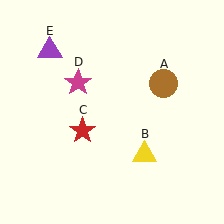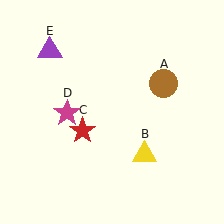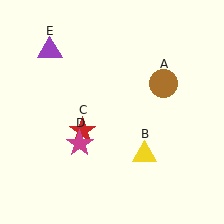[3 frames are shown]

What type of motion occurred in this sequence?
The magenta star (object D) rotated counterclockwise around the center of the scene.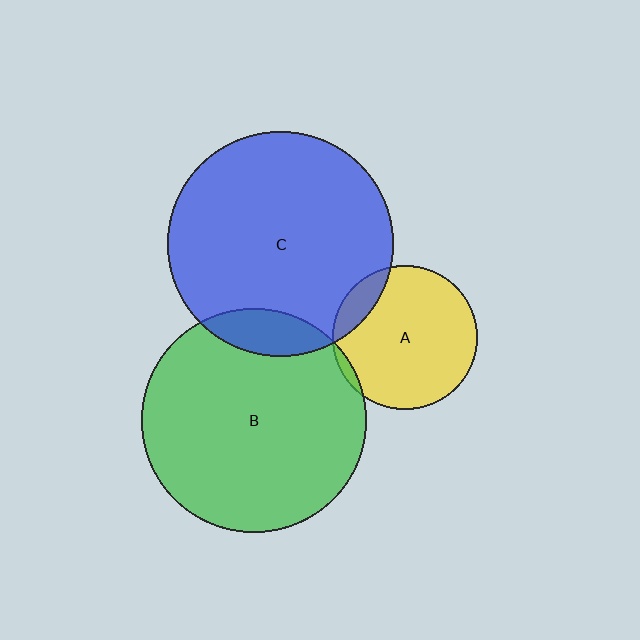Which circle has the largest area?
Circle C (blue).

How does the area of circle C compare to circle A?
Approximately 2.4 times.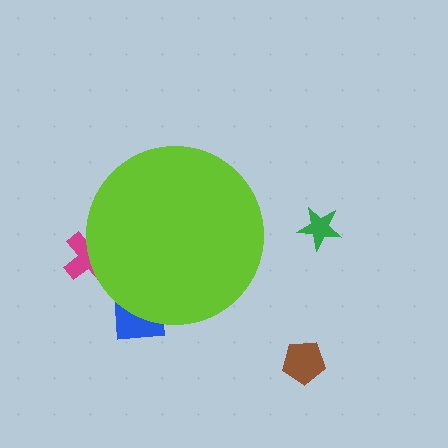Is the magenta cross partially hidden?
Yes, the magenta cross is partially hidden behind the lime circle.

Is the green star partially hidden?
No, the green star is fully visible.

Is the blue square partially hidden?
Yes, the blue square is partially hidden behind the lime circle.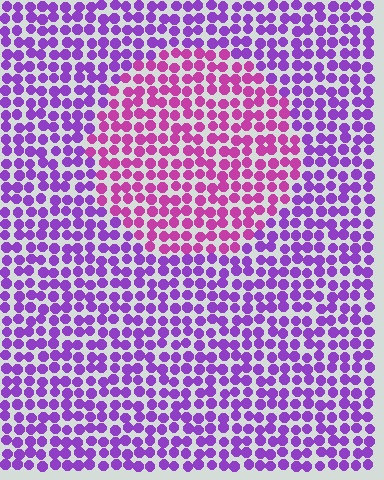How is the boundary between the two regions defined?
The boundary is defined purely by a slight shift in hue (about 37 degrees). Spacing, size, and orientation are identical on both sides.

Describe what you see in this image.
The image is filled with small purple elements in a uniform arrangement. A circle-shaped region is visible where the elements are tinted to a slightly different hue, forming a subtle color boundary.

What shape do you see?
I see a circle.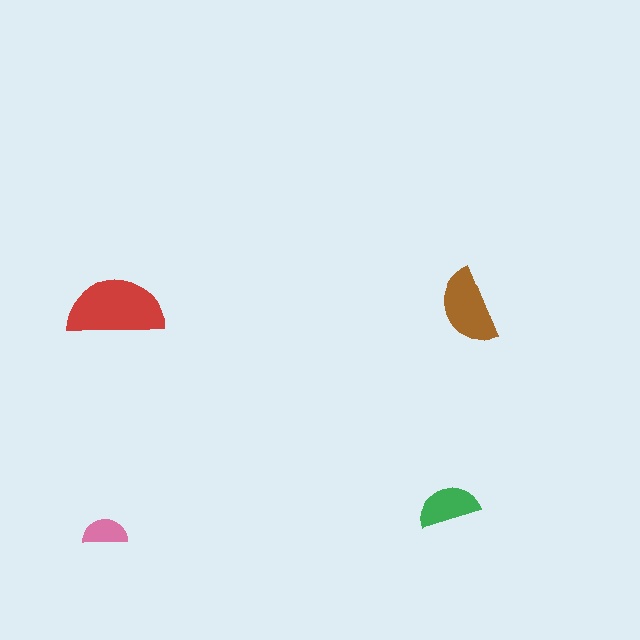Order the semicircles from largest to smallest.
the red one, the brown one, the green one, the pink one.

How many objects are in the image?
There are 4 objects in the image.